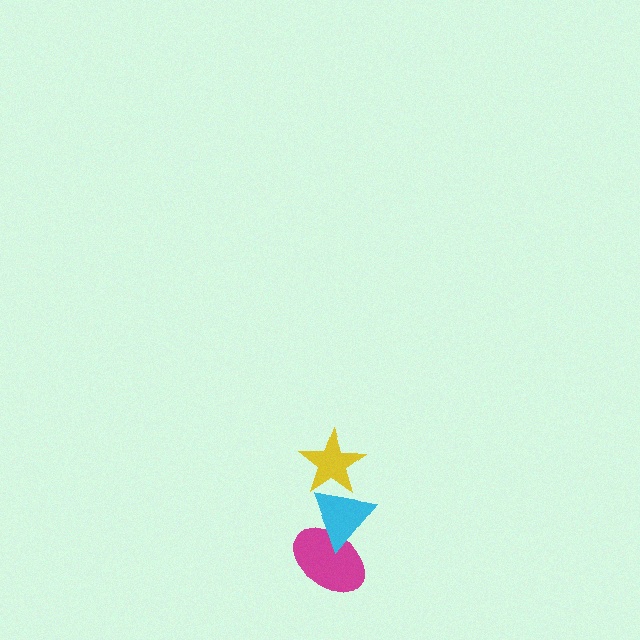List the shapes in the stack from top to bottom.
From top to bottom: the yellow star, the cyan triangle, the magenta ellipse.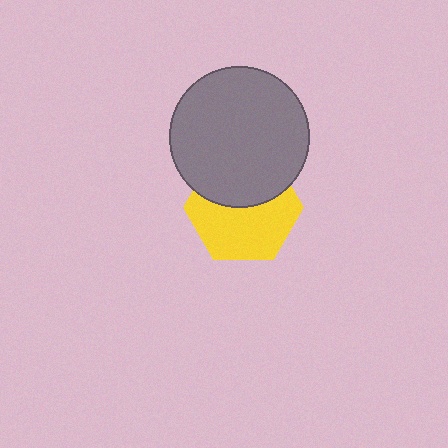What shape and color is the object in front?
The object in front is a gray circle.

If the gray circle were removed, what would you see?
You would see the complete yellow hexagon.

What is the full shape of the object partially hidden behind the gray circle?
The partially hidden object is a yellow hexagon.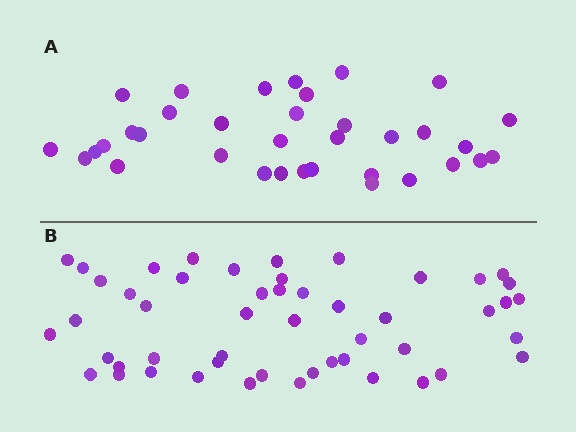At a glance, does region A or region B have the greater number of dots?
Region B (the bottom region) has more dots.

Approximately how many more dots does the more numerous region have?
Region B has approximately 15 more dots than region A.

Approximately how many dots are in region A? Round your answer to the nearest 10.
About 40 dots. (The exact count is 35, which rounds to 40.)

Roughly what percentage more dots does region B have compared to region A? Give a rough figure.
About 45% more.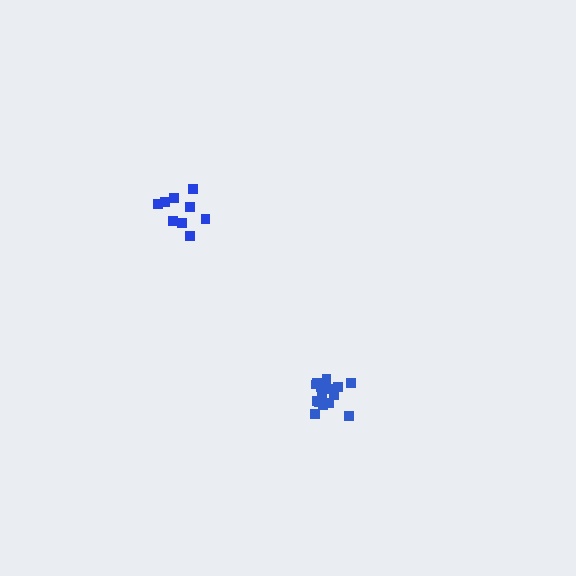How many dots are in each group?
Group 1: 9 dots, Group 2: 15 dots (24 total).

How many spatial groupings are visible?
There are 2 spatial groupings.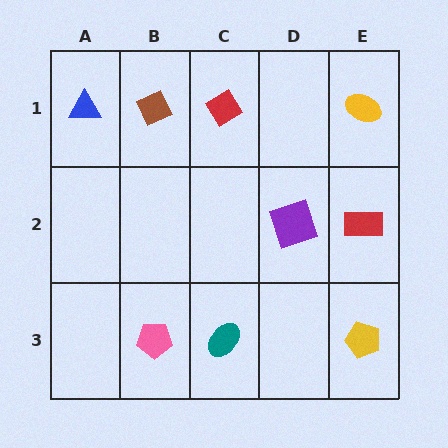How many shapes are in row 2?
2 shapes.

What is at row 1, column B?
A brown diamond.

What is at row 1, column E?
A yellow ellipse.